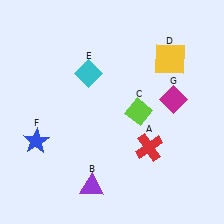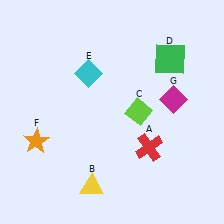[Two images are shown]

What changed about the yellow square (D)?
In Image 1, D is yellow. In Image 2, it changed to green.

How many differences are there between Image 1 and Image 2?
There are 3 differences between the two images.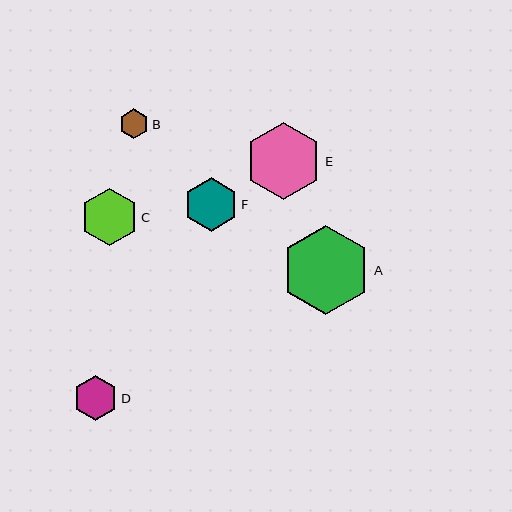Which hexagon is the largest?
Hexagon A is the largest with a size of approximately 90 pixels.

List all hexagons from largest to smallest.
From largest to smallest: A, E, C, F, D, B.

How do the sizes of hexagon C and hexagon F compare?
Hexagon C and hexagon F are approximately the same size.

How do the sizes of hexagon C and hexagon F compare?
Hexagon C and hexagon F are approximately the same size.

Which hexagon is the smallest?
Hexagon B is the smallest with a size of approximately 30 pixels.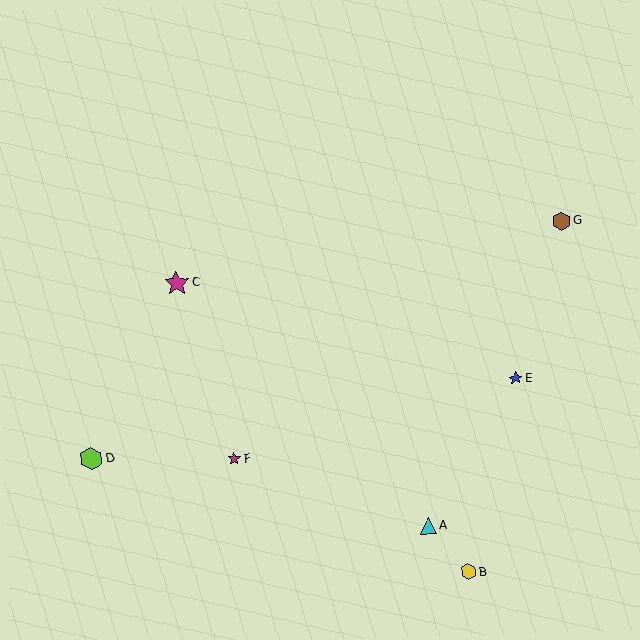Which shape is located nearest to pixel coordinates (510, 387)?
The blue star (labeled E) at (516, 378) is nearest to that location.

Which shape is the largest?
The magenta star (labeled C) is the largest.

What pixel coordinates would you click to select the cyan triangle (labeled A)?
Click at (428, 526) to select the cyan triangle A.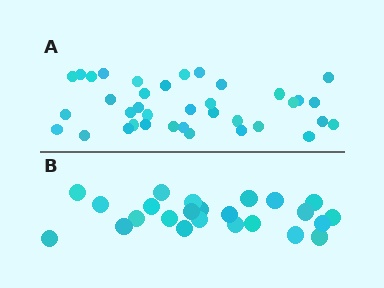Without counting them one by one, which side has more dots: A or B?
Region A (the top region) has more dots.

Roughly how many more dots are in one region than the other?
Region A has approximately 15 more dots than region B.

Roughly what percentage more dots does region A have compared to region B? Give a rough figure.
About 55% more.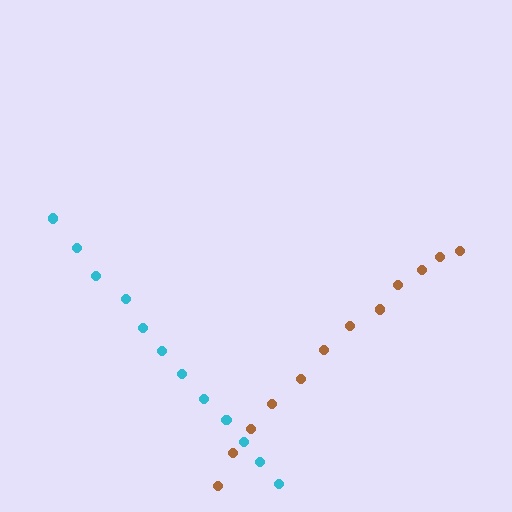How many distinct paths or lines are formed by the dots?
There are 2 distinct paths.